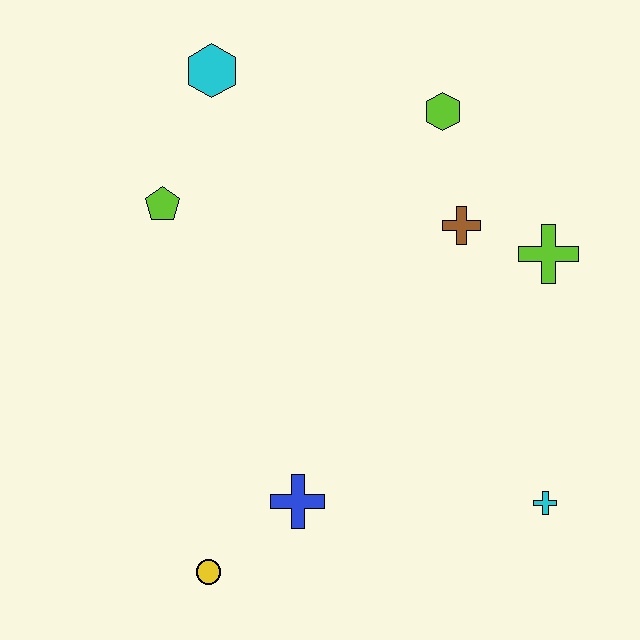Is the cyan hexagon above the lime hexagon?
Yes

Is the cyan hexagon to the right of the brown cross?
No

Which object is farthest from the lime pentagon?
The cyan cross is farthest from the lime pentagon.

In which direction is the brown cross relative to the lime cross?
The brown cross is to the left of the lime cross.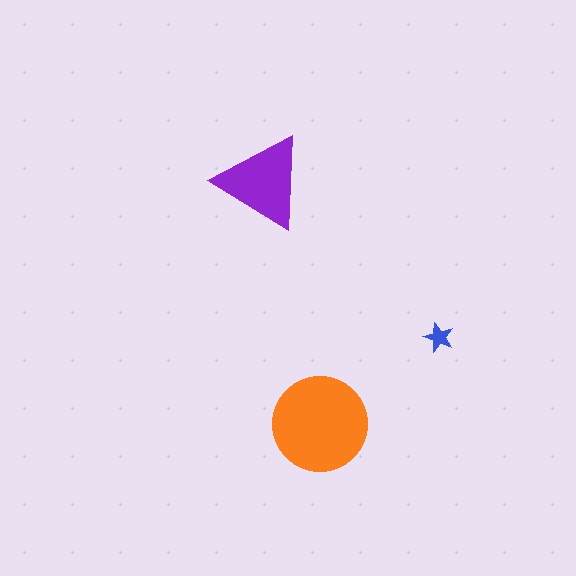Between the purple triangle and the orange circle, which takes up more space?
The orange circle.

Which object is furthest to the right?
The blue star is rightmost.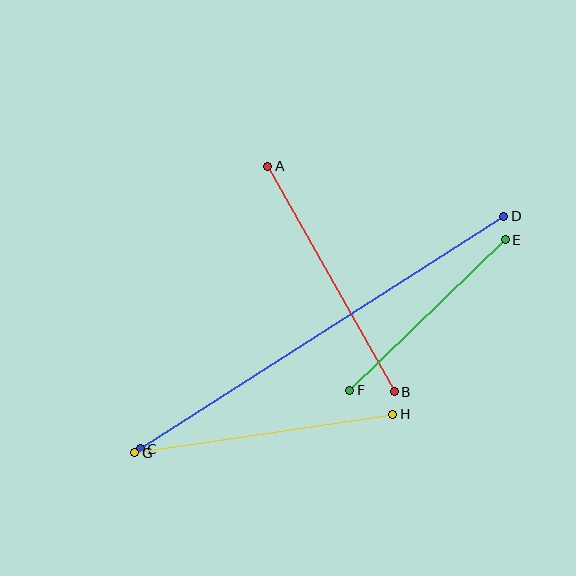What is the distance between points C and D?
The distance is approximately 432 pixels.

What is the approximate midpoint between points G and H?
The midpoint is at approximately (264, 434) pixels.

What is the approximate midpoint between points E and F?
The midpoint is at approximately (427, 315) pixels.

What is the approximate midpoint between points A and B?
The midpoint is at approximately (331, 279) pixels.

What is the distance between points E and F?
The distance is approximately 216 pixels.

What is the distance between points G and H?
The distance is approximately 261 pixels.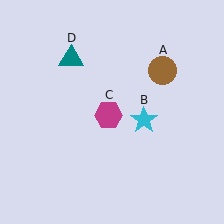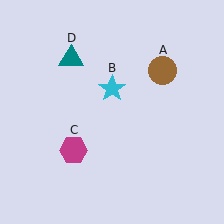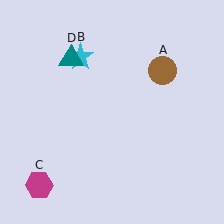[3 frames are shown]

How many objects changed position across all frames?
2 objects changed position: cyan star (object B), magenta hexagon (object C).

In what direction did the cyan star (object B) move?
The cyan star (object B) moved up and to the left.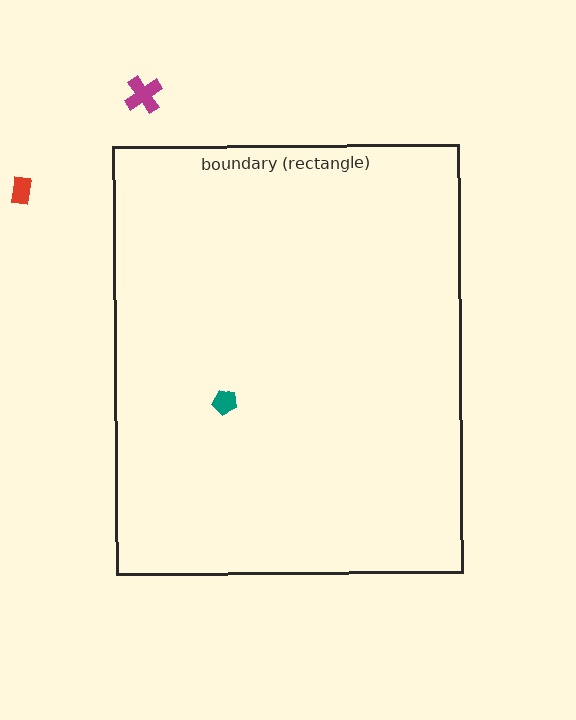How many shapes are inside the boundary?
1 inside, 2 outside.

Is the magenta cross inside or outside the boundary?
Outside.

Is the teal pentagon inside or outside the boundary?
Inside.